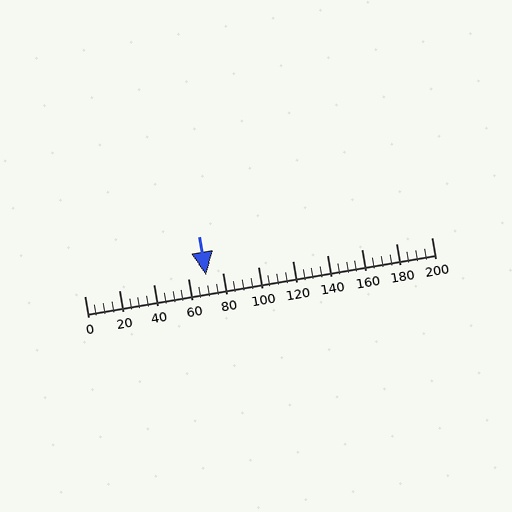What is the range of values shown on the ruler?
The ruler shows values from 0 to 200.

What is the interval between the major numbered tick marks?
The major tick marks are spaced 20 units apart.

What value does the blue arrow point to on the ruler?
The blue arrow points to approximately 70.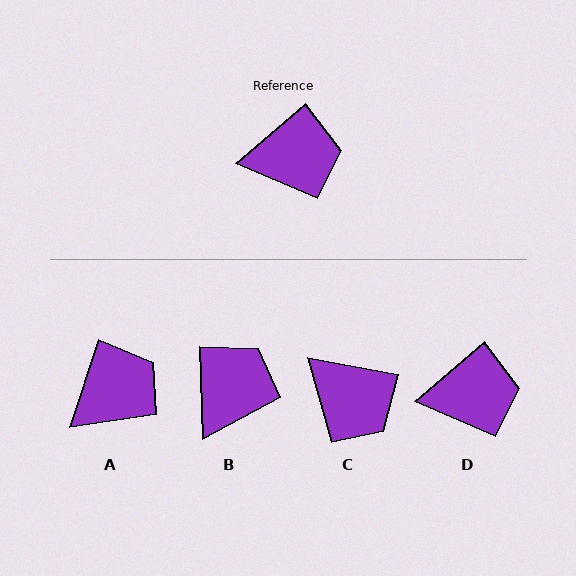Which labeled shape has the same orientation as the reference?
D.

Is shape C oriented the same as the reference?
No, it is off by about 51 degrees.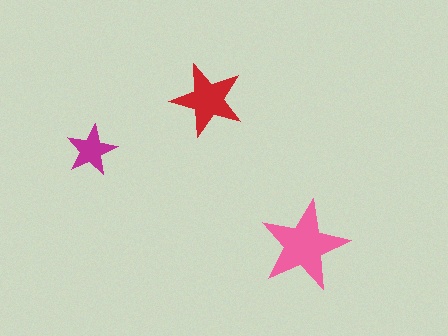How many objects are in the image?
There are 3 objects in the image.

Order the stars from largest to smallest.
the pink one, the red one, the magenta one.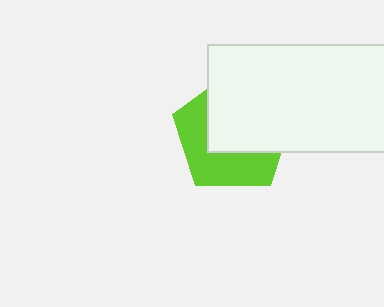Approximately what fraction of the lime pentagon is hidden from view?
Roughly 55% of the lime pentagon is hidden behind the white rectangle.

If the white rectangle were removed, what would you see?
You would see the complete lime pentagon.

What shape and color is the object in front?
The object in front is a white rectangle.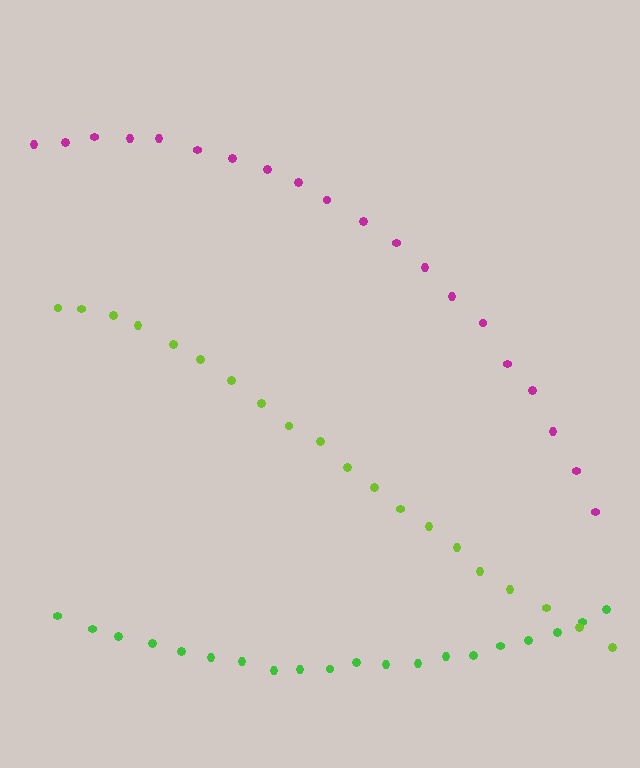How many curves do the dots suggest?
There are 3 distinct paths.